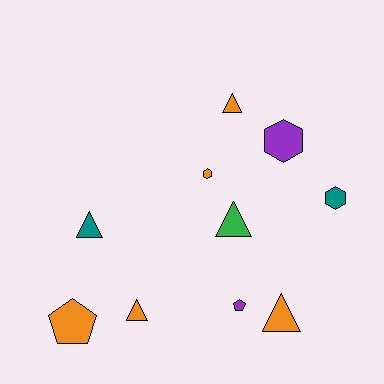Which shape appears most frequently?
Triangle, with 5 objects.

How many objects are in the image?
There are 10 objects.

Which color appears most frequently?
Orange, with 5 objects.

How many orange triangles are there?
There are 3 orange triangles.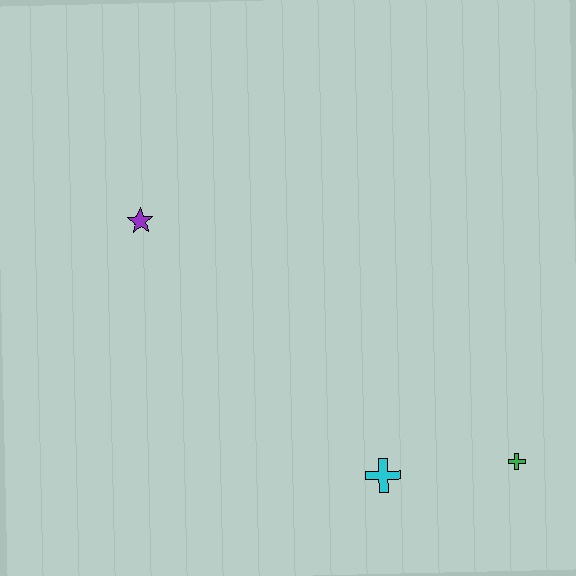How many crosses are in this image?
There are 2 crosses.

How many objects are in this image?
There are 3 objects.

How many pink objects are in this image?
There are no pink objects.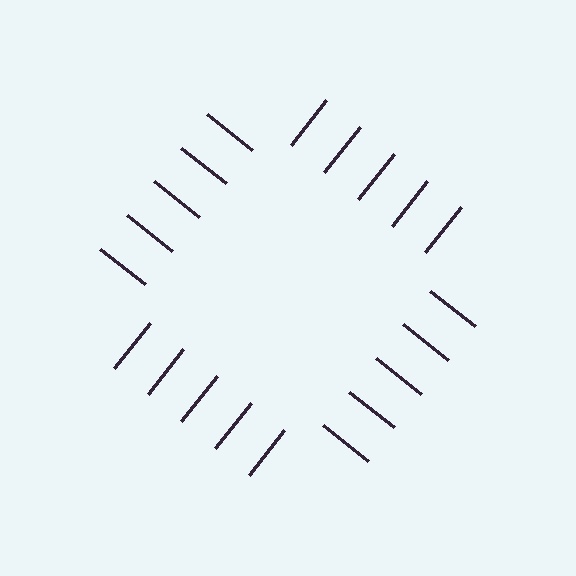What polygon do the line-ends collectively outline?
An illusory square — the line segments terminate on its edges but no continuous stroke is drawn.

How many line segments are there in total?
20 — 5 along each of the 4 edges.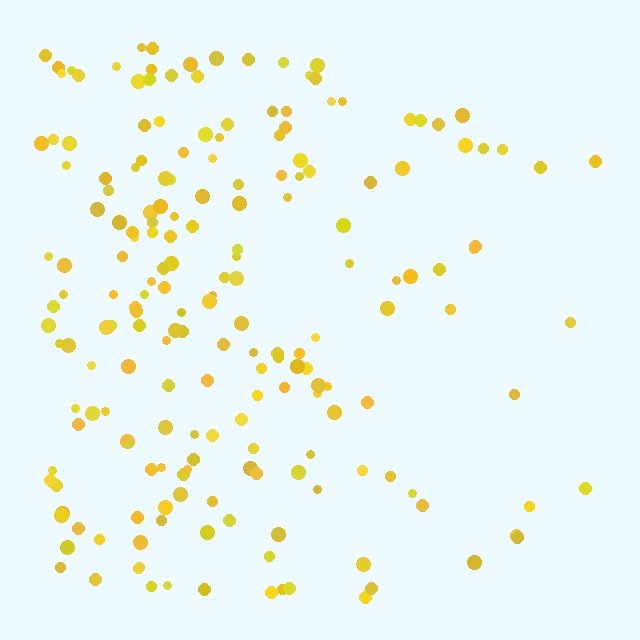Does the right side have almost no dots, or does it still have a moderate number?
Still a moderate number, just noticeably fewer than the left.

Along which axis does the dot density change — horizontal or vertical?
Horizontal.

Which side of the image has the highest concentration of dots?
The left.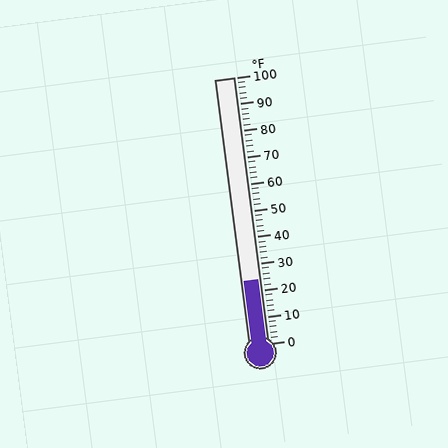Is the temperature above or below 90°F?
The temperature is below 90°F.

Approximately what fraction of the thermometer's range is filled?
The thermometer is filled to approximately 25% of its range.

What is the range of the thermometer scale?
The thermometer scale ranges from 0°F to 100°F.